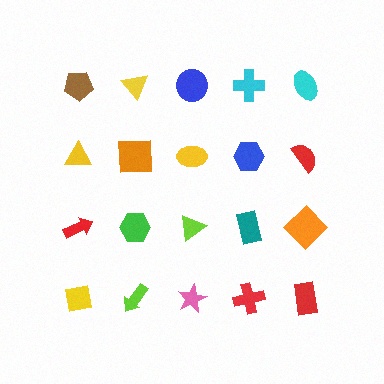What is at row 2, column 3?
A yellow ellipse.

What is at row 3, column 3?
A lime triangle.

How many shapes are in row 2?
5 shapes.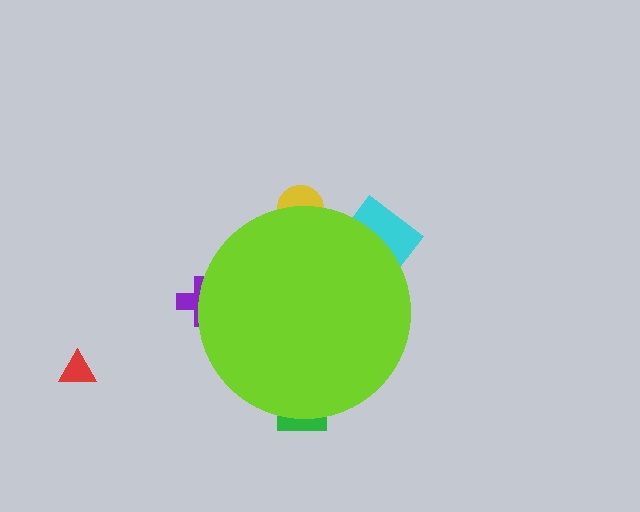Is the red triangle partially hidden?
No, the red triangle is fully visible.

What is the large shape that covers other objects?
A lime circle.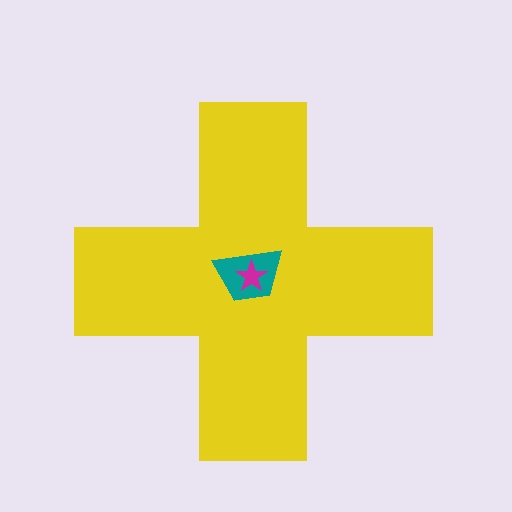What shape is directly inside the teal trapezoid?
The magenta star.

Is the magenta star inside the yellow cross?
Yes.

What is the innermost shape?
The magenta star.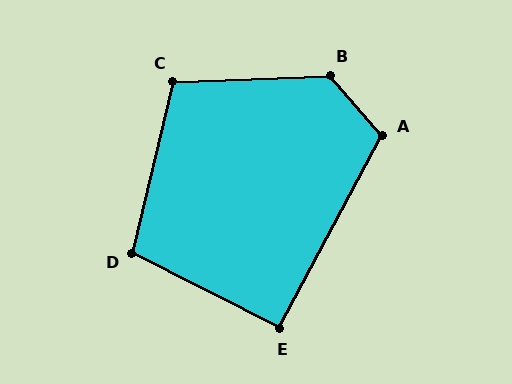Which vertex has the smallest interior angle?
E, at approximately 91 degrees.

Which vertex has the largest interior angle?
B, at approximately 129 degrees.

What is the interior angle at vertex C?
Approximately 106 degrees (obtuse).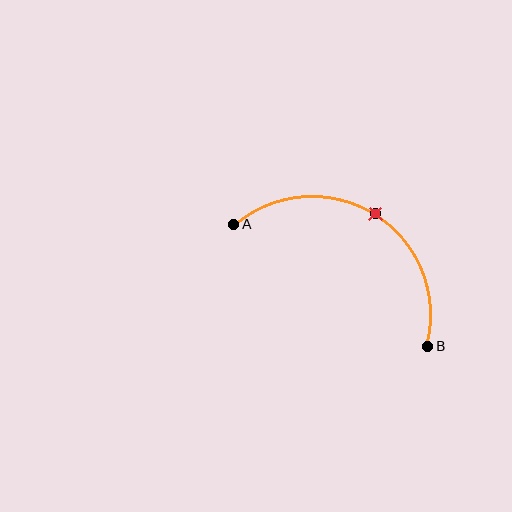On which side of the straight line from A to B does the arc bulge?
The arc bulges above the straight line connecting A and B.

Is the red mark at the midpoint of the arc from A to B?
Yes. The red mark lies on the arc at equal arc-length from both A and B — it is the arc midpoint.